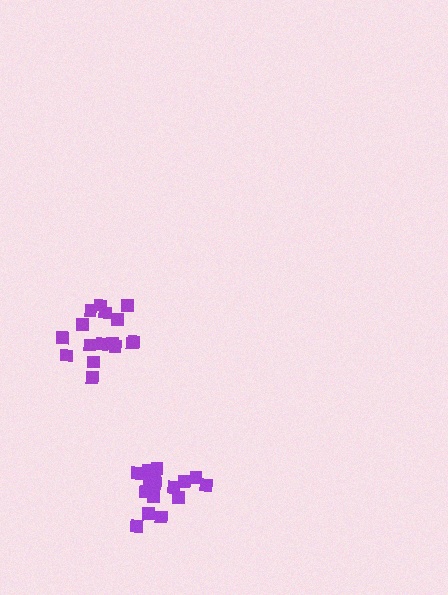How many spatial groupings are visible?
There are 2 spatial groupings.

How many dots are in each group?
Group 1: 17 dots, Group 2: 16 dots (33 total).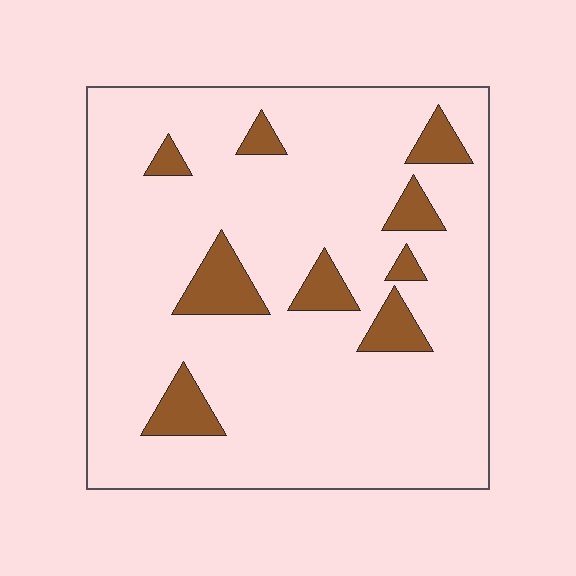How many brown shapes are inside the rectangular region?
9.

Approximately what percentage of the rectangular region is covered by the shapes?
Approximately 10%.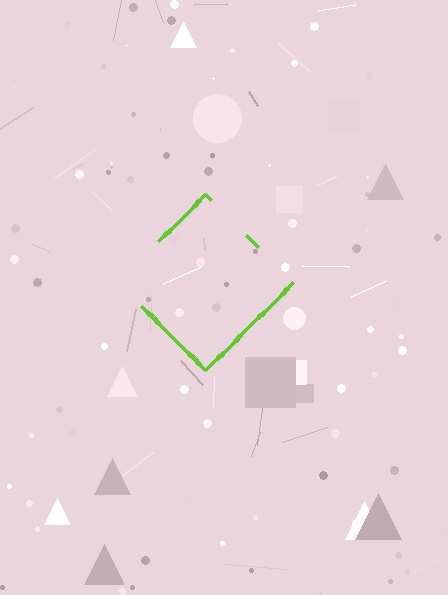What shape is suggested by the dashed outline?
The dashed outline suggests a diamond.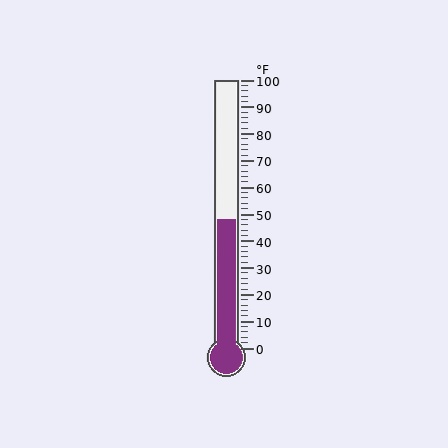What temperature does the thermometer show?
The thermometer shows approximately 48°F.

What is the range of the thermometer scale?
The thermometer scale ranges from 0°F to 100°F.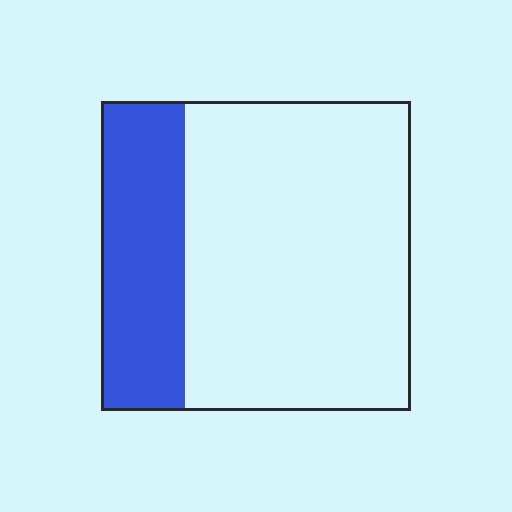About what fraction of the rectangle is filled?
About one quarter (1/4).